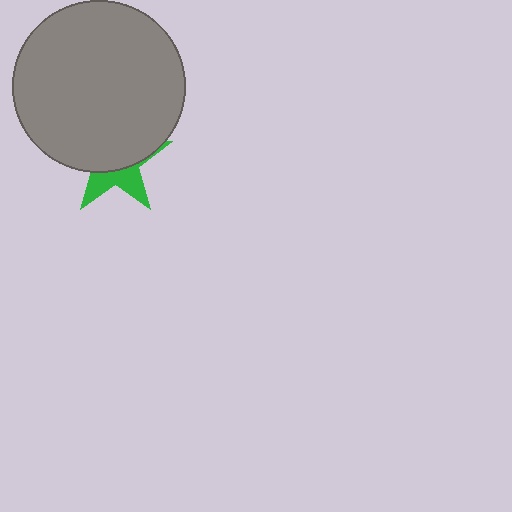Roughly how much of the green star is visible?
A small part of it is visible (roughly 37%).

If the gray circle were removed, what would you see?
You would see the complete green star.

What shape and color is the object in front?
The object in front is a gray circle.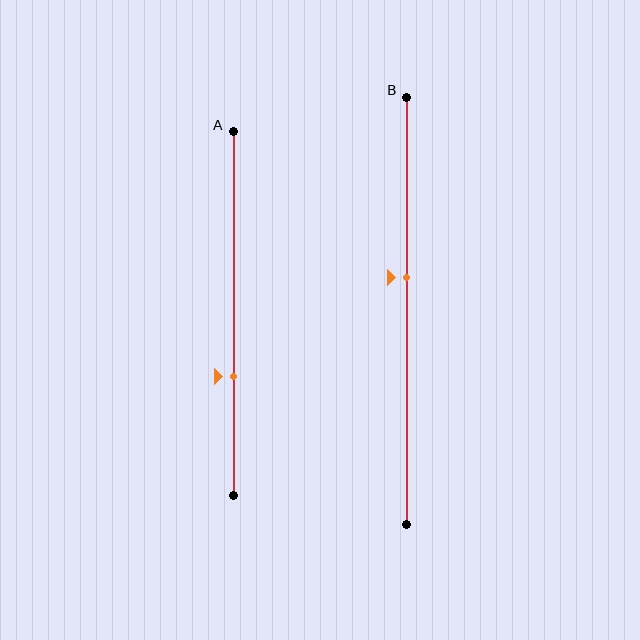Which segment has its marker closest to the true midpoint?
Segment B has its marker closest to the true midpoint.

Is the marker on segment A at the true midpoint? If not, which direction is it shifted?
No, the marker on segment A is shifted downward by about 17% of the segment length.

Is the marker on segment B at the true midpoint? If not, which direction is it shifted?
No, the marker on segment B is shifted upward by about 8% of the segment length.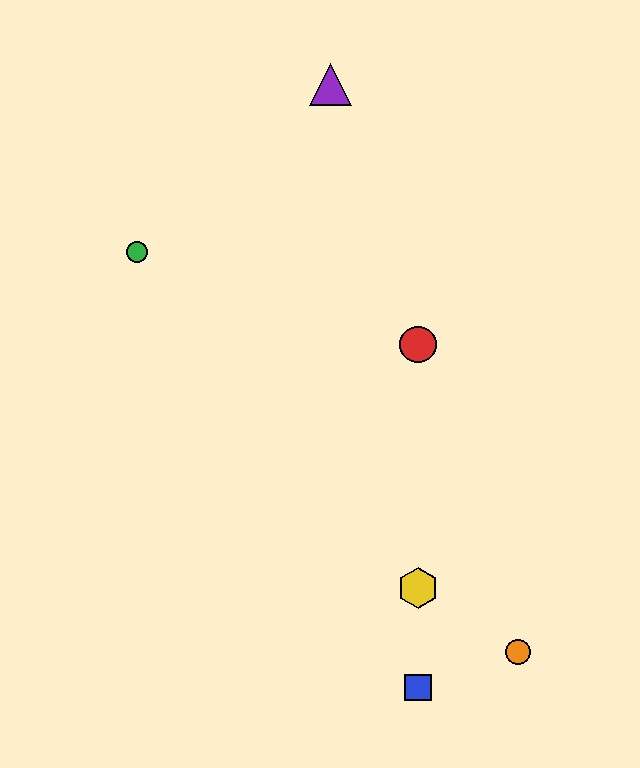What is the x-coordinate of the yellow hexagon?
The yellow hexagon is at x≈418.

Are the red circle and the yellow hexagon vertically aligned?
Yes, both are at x≈418.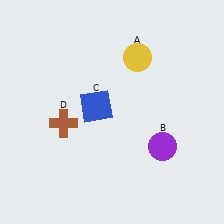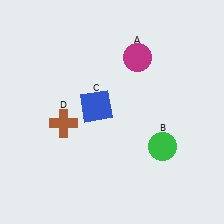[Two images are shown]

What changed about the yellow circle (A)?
In Image 1, A is yellow. In Image 2, it changed to magenta.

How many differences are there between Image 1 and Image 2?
There are 2 differences between the two images.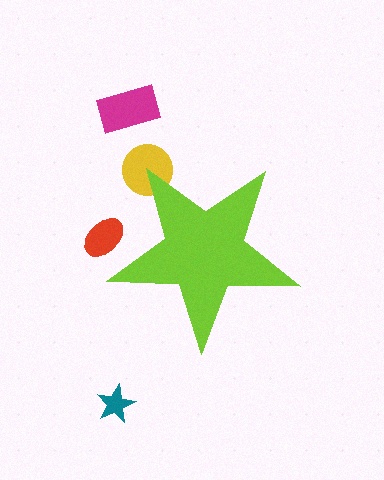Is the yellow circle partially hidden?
Yes, the yellow circle is partially hidden behind the lime star.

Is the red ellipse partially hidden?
Yes, the red ellipse is partially hidden behind the lime star.